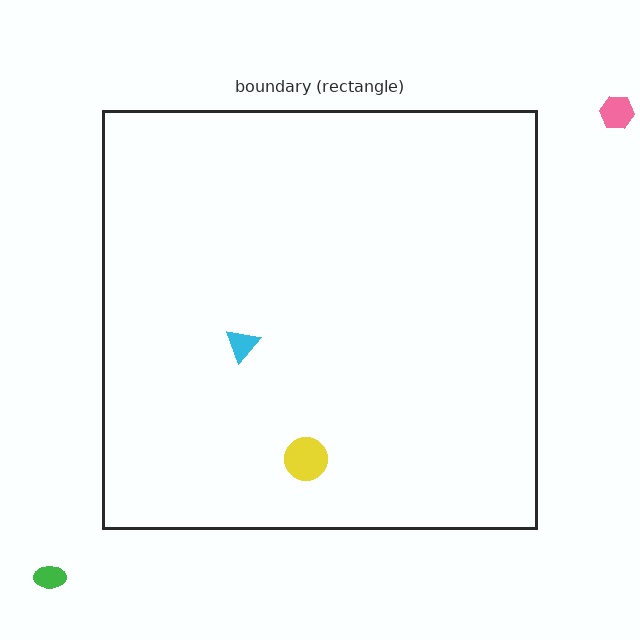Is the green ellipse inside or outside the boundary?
Outside.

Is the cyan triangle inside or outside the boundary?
Inside.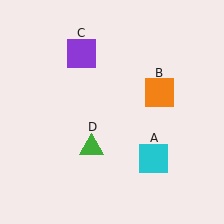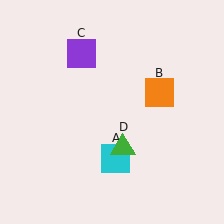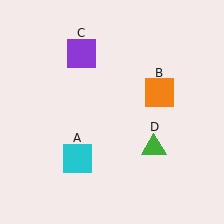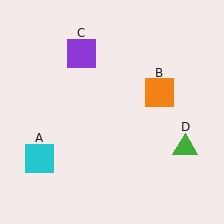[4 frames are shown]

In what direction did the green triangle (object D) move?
The green triangle (object D) moved right.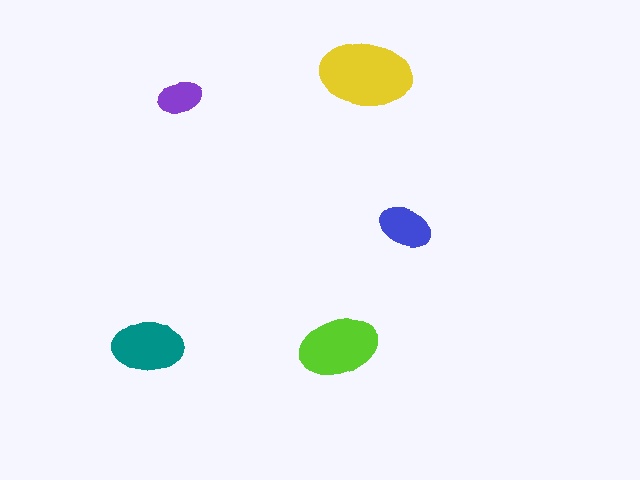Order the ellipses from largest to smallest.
the yellow one, the lime one, the teal one, the blue one, the purple one.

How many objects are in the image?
There are 5 objects in the image.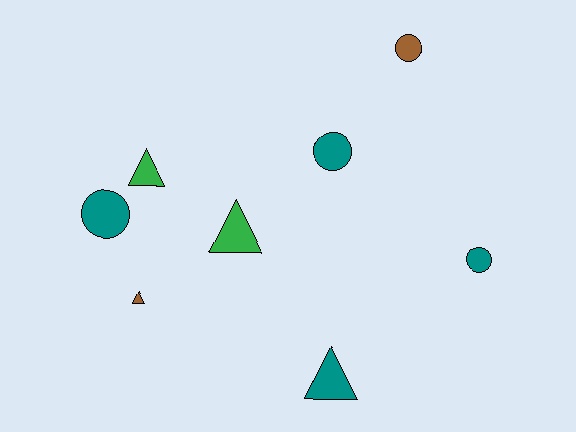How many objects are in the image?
There are 8 objects.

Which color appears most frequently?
Teal, with 4 objects.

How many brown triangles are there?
There is 1 brown triangle.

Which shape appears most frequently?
Triangle, with 4 objects.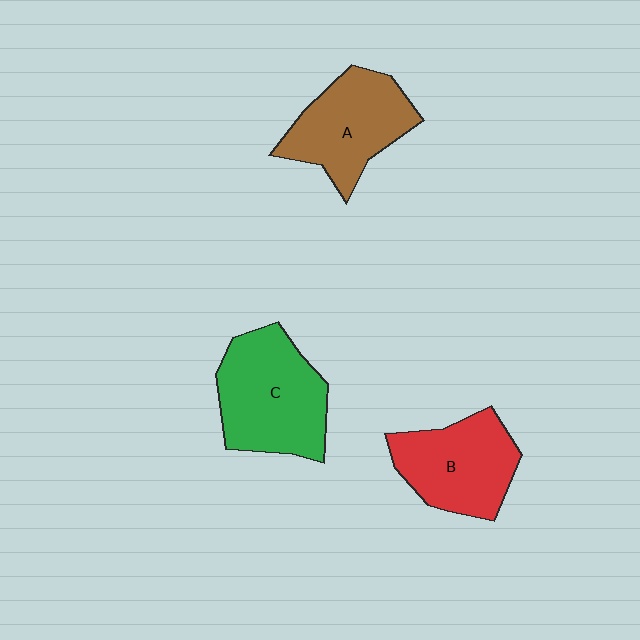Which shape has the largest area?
Shape C (green).